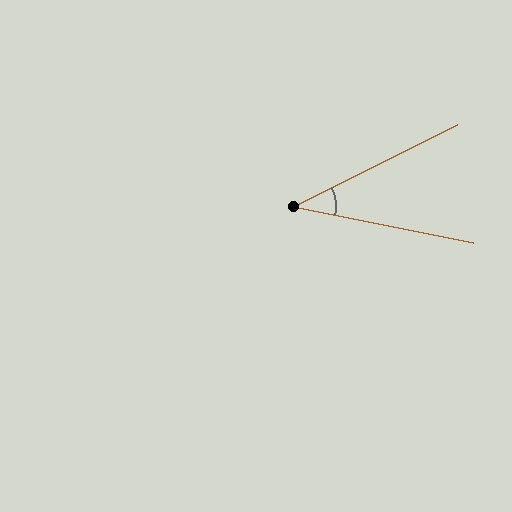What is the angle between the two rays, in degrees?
Approximately 38 degrees.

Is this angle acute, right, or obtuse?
It is acute.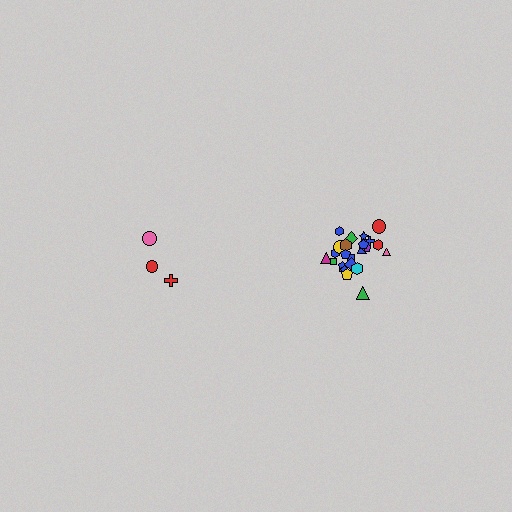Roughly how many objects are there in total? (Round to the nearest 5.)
Roughly 30 objects in total.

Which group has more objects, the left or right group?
The right group.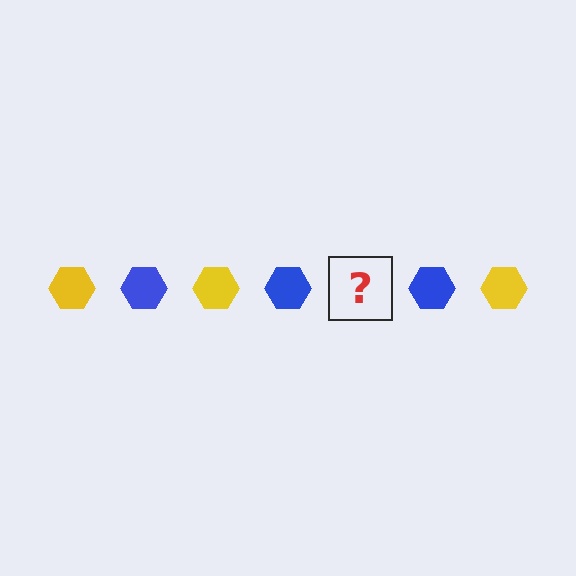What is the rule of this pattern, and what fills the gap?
The rule is that the pattern cycles through yellow, blue hexagons. The gap should be filled with a yellow hexagon.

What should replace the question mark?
The question mark should be replaced with a yellow hexagon.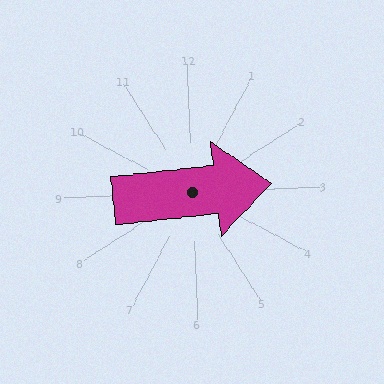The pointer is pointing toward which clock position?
Roughly 3 o'clock.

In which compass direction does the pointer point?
East.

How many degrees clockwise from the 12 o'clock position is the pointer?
Approximately 86 degrees.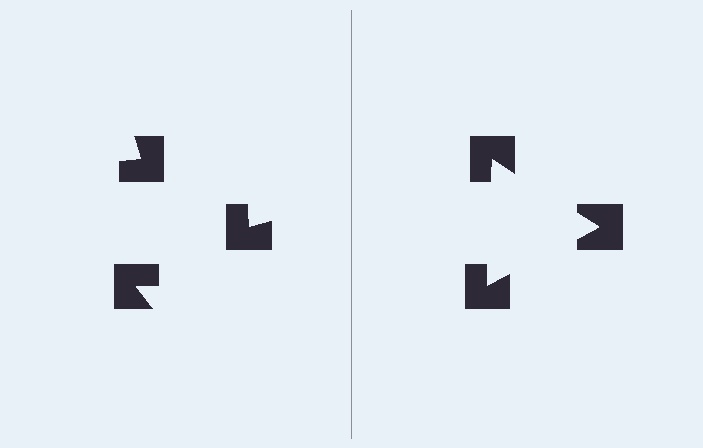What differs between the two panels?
The notched squares are positioned identically on both sides; only the wedge orientations differ. On the right they align to a triangle; on the left they are misaligned.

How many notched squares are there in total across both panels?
6 — 3 on each side.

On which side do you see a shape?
An illusory triangle appears on the right side. On the left side the wedge cuts are rotated, so no coherent shape forms.